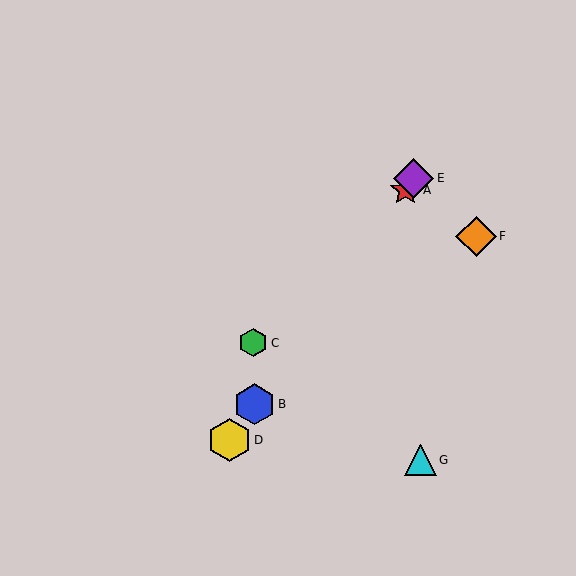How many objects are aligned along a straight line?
4 objects (A, B, D, E) are aligned along a straight line.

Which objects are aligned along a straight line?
Objects A, B, D, E are aligned along a straight line.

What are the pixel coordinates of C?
Object C is at (253, 343).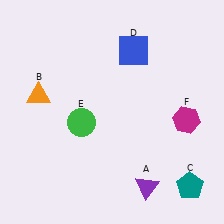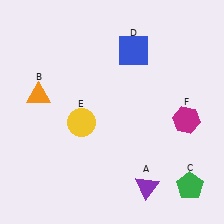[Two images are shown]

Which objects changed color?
C changed from teal to green. E changed from green to yellow.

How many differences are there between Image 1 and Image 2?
There are 2 differences between the two images.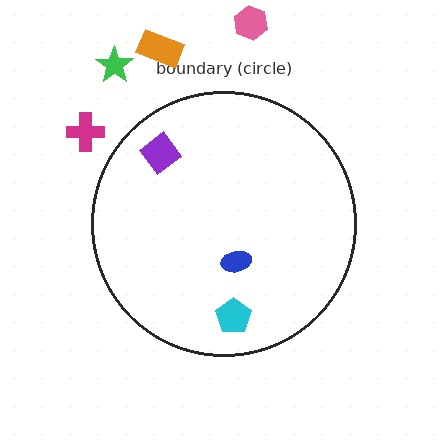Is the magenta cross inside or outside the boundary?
Outside.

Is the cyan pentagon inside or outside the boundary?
Inside.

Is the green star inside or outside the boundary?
Outside.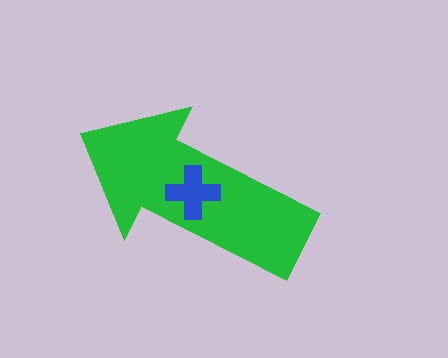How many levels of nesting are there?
2.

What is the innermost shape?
The blue cross.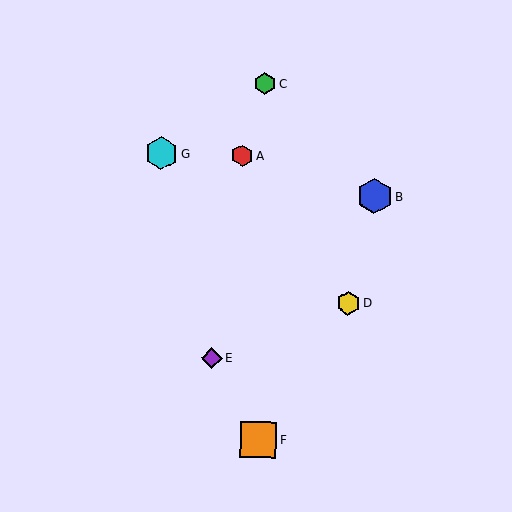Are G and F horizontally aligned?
No, G is at y≈153 and F is at y≈440.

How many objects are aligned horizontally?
2 objects (A, G) are aligned horizontally.